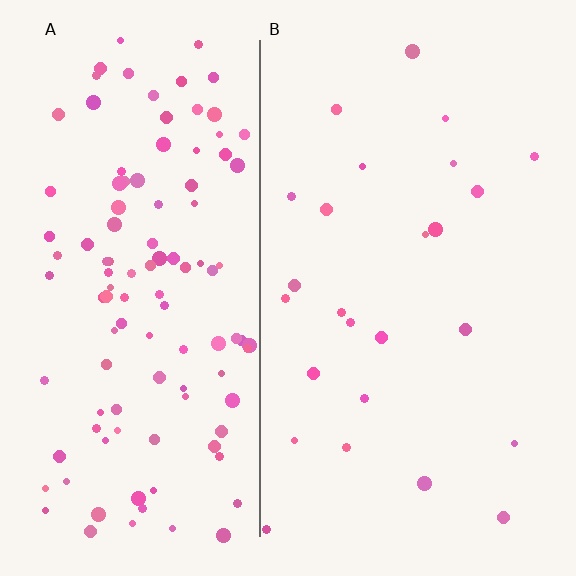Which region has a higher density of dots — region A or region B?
A (the left).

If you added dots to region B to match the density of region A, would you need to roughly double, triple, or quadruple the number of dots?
Approximately quadruple.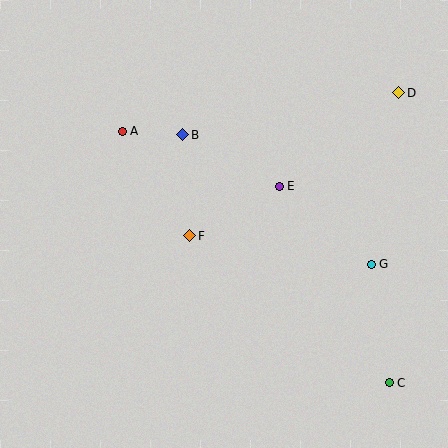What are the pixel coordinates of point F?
Point F is at (190, 236).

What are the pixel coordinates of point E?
Point E is at (279, 186).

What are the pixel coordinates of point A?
Point A is at (122, 131).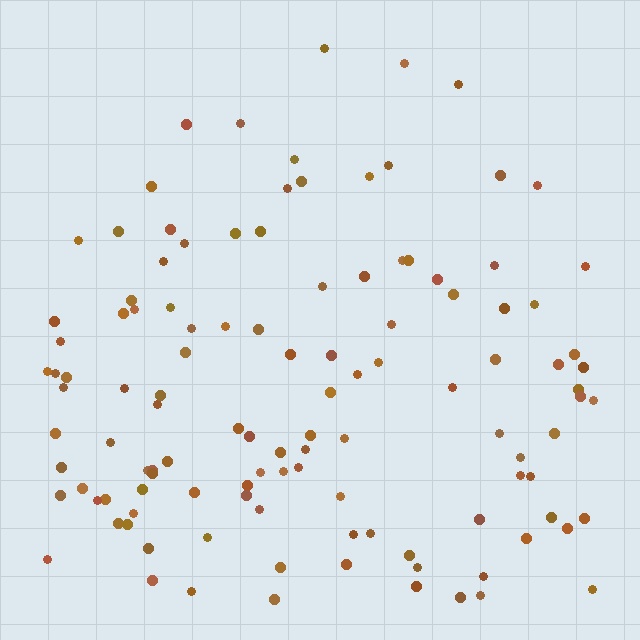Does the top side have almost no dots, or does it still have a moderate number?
Still a moderate number, just noticeably fewer than the bottom.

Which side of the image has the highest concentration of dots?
The bottom.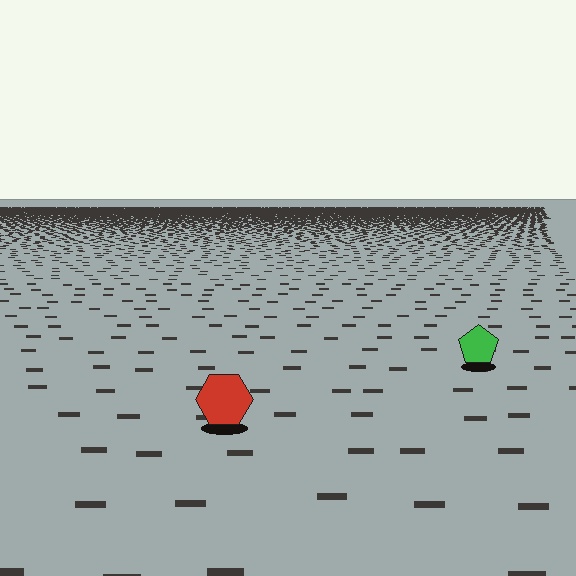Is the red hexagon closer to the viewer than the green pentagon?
Yes. The red hexagon is closer — you can tell from the texture gradient: the ground texture is coarser near it.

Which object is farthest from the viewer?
The green pentagon is farthest from the viewer. It appears smaller and the ground texture around it is denser.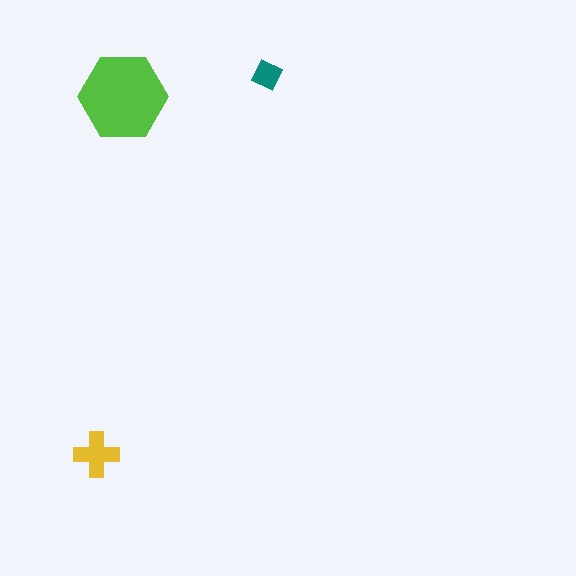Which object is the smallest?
The teal diamond.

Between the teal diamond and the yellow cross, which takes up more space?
The yellow cross.